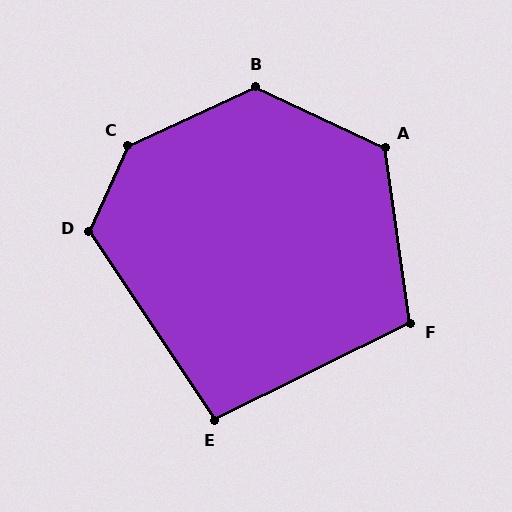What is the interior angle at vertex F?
Approximately 108 degrees (obtuse).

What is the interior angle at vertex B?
Approximately 130 degrees (obtuse).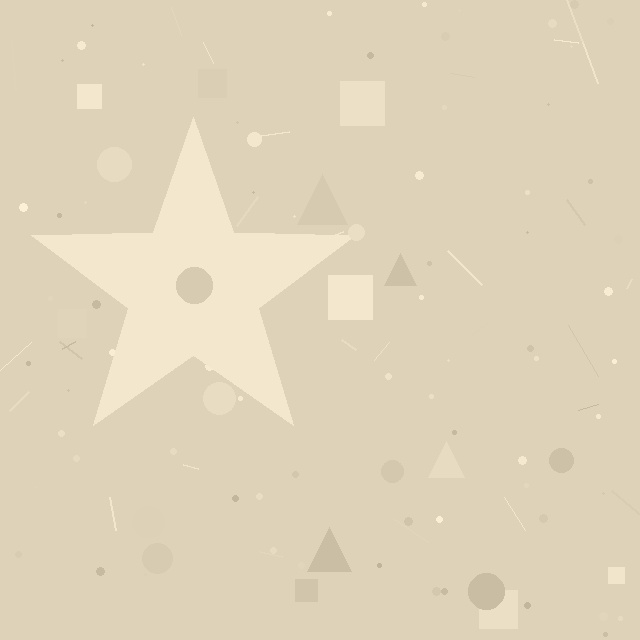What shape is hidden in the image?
A star is hidden in the image.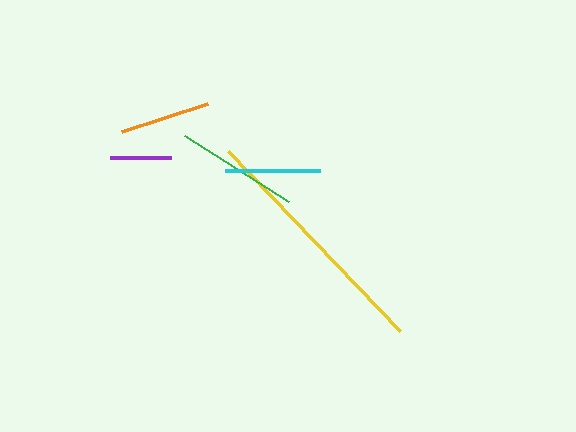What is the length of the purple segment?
The purple segment is approximately 62 pixels long.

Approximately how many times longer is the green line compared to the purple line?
The green line is approximately 2.0 times the length of the purple line.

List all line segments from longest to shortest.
From longest to shortest: yellow, green, cyan, orange, purple.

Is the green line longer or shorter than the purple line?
The green line is longer than the purple line.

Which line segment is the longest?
The yellow line is the longest at approximately 249 pixels.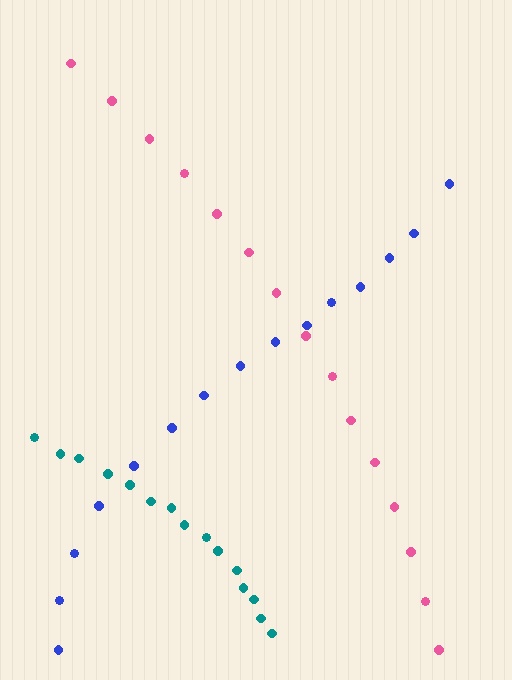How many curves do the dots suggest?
There are 3 distinct paths.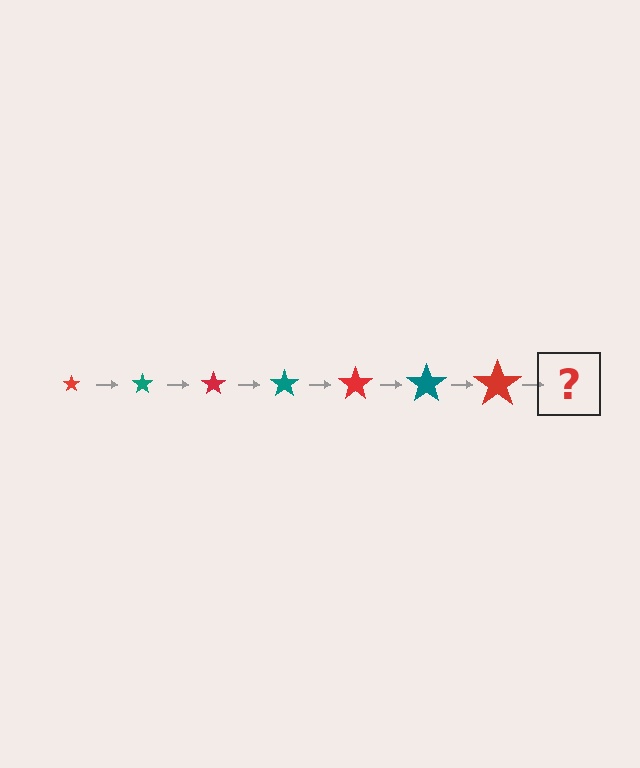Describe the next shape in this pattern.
It should be a teal star, larger than the previous one.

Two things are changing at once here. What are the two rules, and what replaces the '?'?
The two rules are that the star grows larger each step and the color cycles through red and teal. The '?' should be a teal star, larger than the previous one.